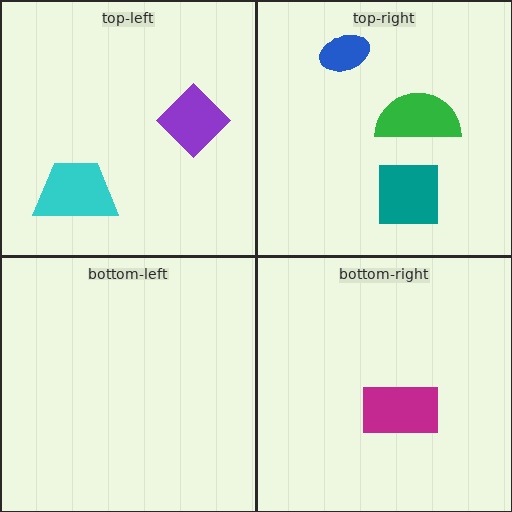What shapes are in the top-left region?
The purple diamond, the cyan trapezoid.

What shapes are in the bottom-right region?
The magenta rectangle.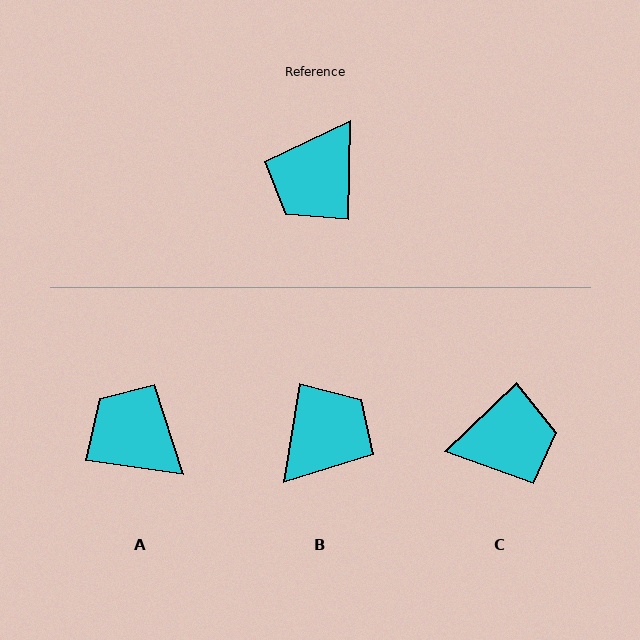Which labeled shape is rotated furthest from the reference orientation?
B, about 171 degrees away.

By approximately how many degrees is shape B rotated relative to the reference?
Approximately 171 degrees counter-clockwise.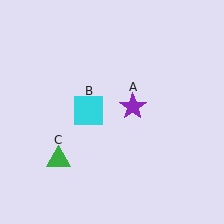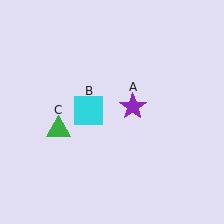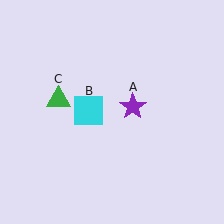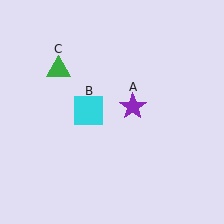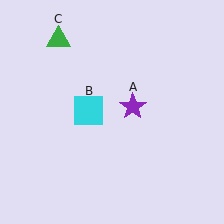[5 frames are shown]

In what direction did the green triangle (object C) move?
The green triangle (object C) moved up.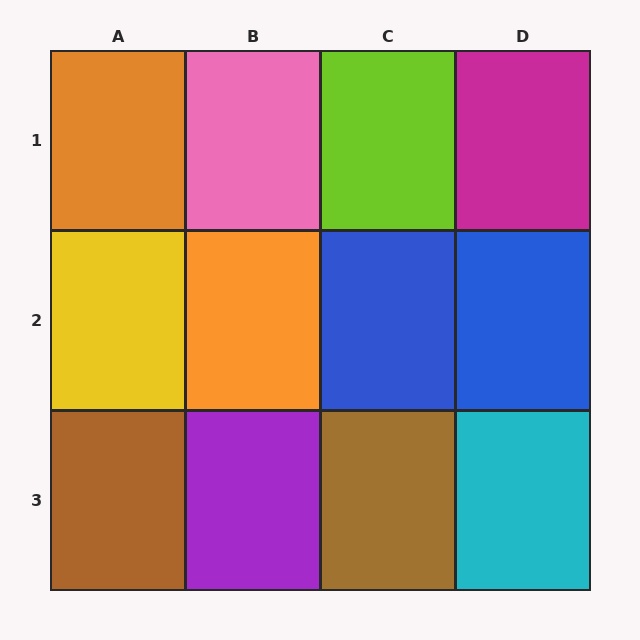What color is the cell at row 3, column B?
Purple.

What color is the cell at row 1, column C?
Lime.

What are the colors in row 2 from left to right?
Yellow, orange, blue, blue.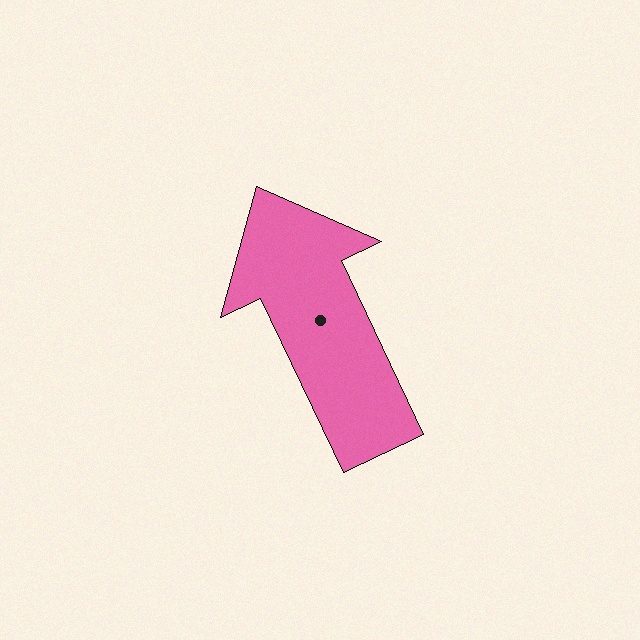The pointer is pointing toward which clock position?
Roughly 11 o'clock.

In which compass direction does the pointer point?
Northwest.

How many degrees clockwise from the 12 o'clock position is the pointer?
Approximately 335 degrees.